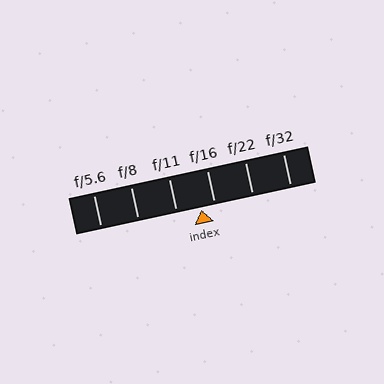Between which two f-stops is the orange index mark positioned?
The index mark is between f/11 and f/16.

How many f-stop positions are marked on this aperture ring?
There are 6 f-stop positions marked.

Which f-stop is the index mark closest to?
The index mark is closest to f/16.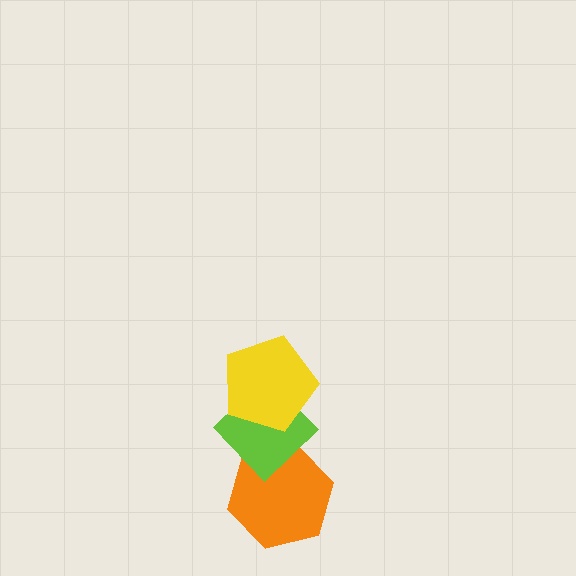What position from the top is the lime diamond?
The lime diamond is 2nd from the top.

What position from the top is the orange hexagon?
The orange hexagon is 3rd from the top.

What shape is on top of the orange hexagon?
The lime diamond is on top of the orange hexagon.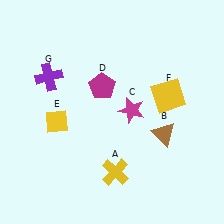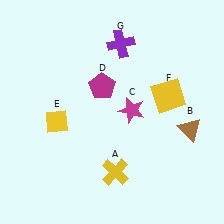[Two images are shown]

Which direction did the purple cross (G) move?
The purple cross (G) moved right.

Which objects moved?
The objects that moved are: the brown triangle (B), the purple cross (G).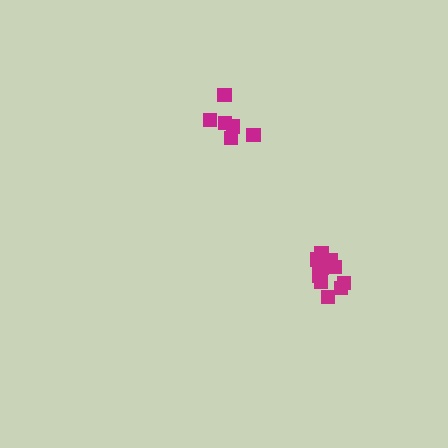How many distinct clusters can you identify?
There are 2 distinct clusters.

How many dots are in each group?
Group 1: 11 dots, Group 2: 6 dots (17 total).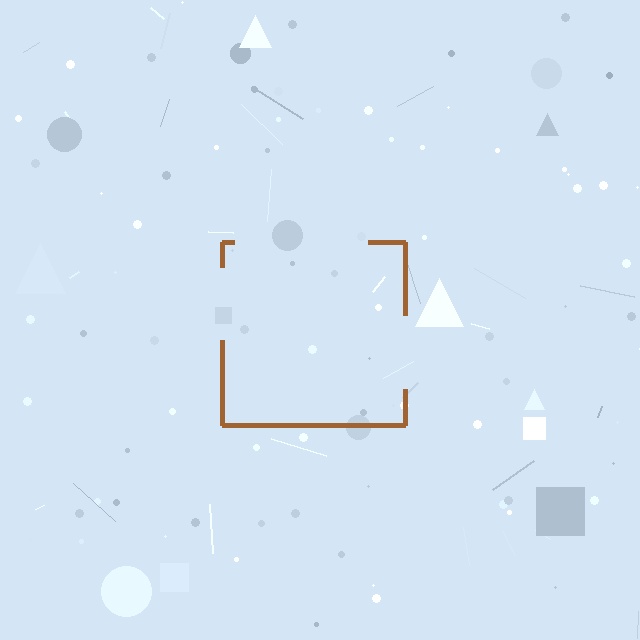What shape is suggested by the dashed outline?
The dashed outline suggests a square.